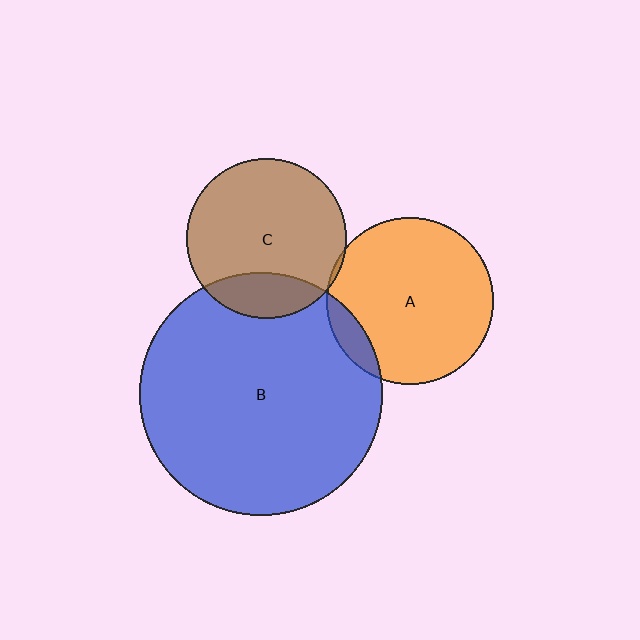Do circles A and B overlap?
Yes.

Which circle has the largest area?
Circle B (blue).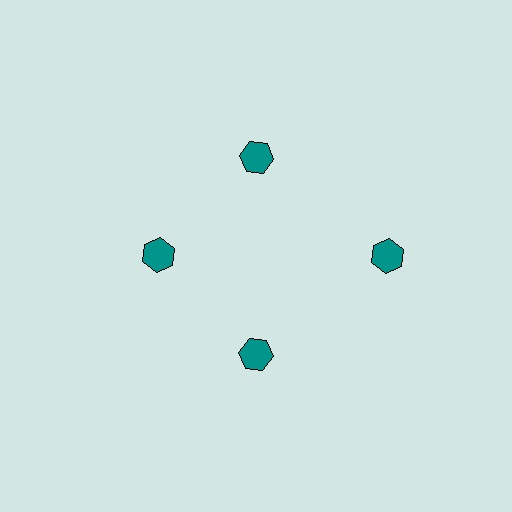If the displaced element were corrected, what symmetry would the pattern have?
It would have 4-fold rotational symmetry — the pattern would map onto itself every 90 degrees.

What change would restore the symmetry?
The symmetry would be restored by moving it inward, back onto the ring so that all 4 hexagons sit at equal angles and equal distance from the center.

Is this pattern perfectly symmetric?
No. The 4 teal hexagons are arranged in a ring, but one element near the 3 o'clock position is pushed outward from the center, breaking the 4-fold rotational symmetry.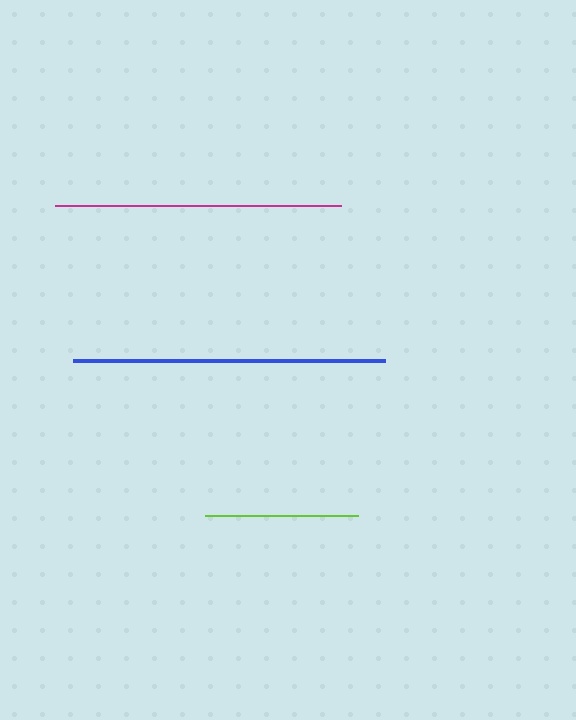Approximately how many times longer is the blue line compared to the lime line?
The blue line is approximately 2.0 times the length of the lime line.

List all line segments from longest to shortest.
From longest to shortest: blue, magenta, lime.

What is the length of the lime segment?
The lime segment is approximately 153 pixels long.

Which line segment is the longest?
The blue line is the longest at approximately 312 pixels.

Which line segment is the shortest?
The lime line is the shortest at approximately 153 pixels.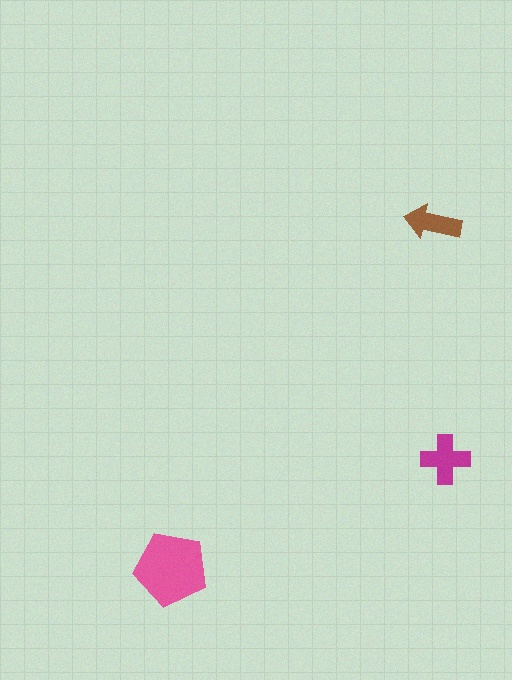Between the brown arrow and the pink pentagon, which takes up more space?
The pink pentagon.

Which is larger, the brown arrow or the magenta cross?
The magenta cross.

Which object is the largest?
The pink pentagon.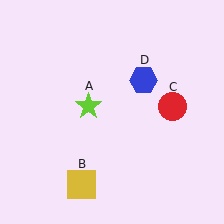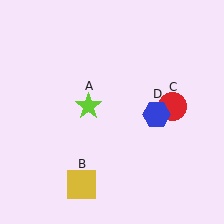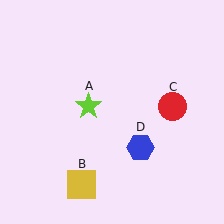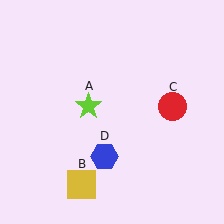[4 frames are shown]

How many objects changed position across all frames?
1 object changed position: blue hexagon (object D).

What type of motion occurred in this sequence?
The blue hexagon (object D) rotated clockwise around the center of the scene.